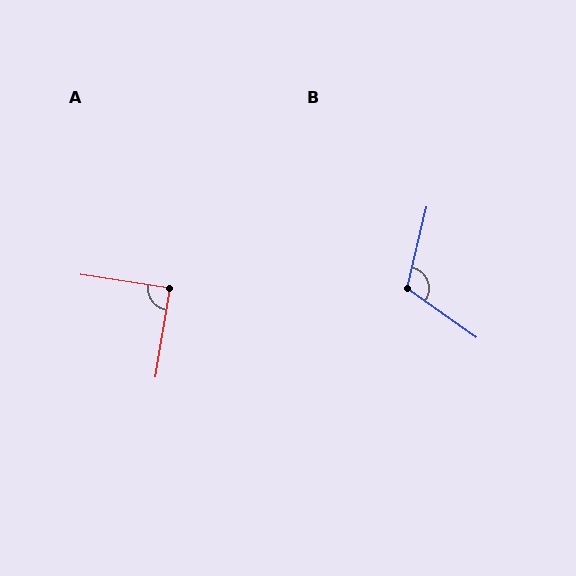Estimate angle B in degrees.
Approximately 112 degrees.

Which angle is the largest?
B, at approximately 112 degrees.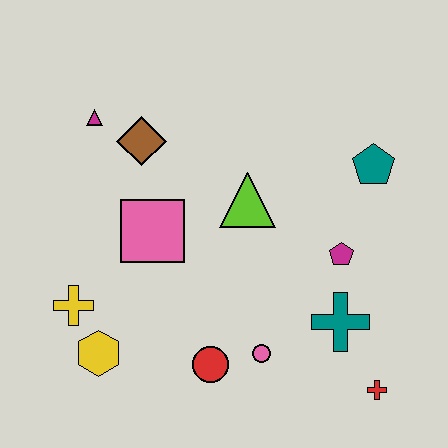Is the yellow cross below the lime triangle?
Yes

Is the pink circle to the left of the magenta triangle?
No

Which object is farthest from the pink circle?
The magenta triangle is farthest from the pink circle.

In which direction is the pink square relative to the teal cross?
The pink square is to the left of the teal cross.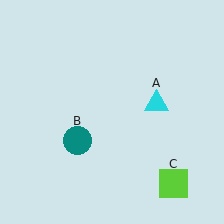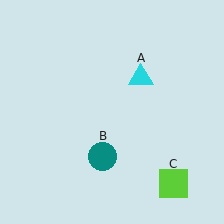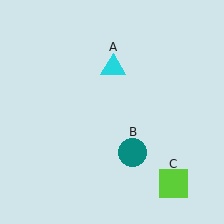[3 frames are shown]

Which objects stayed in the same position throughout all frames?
Lime square (object C) remained stationary.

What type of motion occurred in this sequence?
The cyan triangle (object A), teal circle (object B) rotated counterclockwise around the center of the scene.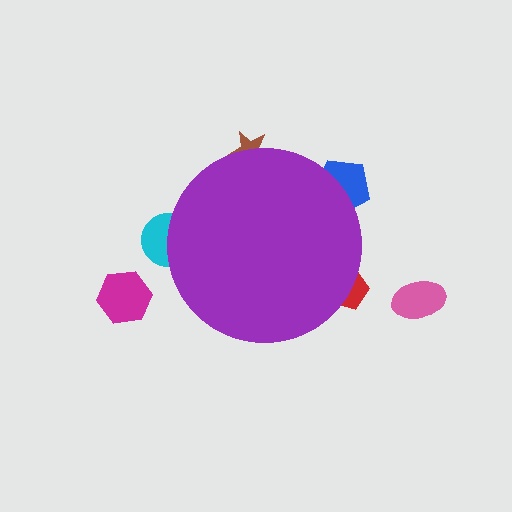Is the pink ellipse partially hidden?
No, the pink ellipse is fully visible.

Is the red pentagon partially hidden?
Yes, the red pentagon is partially hidden behind the purple circle.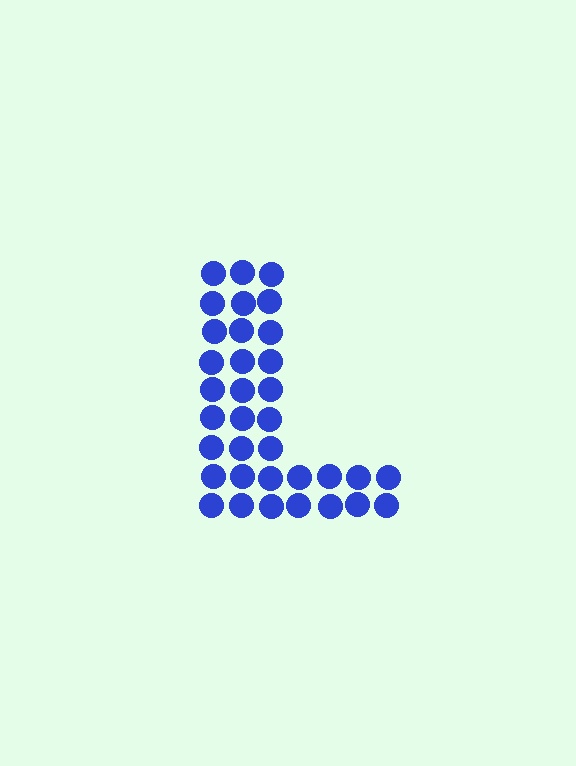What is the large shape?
The large shape is the letter L.